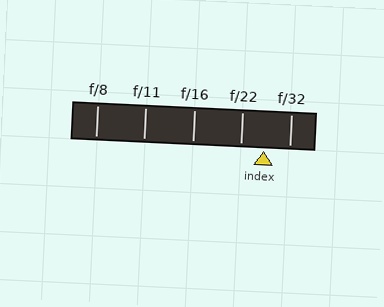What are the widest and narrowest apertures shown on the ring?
The widest aperture shown is f/8 and the narrowest is f/32.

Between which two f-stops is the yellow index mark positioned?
The index mark is between f/22 and f/32.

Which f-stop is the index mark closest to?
The index mark is closest to f/22.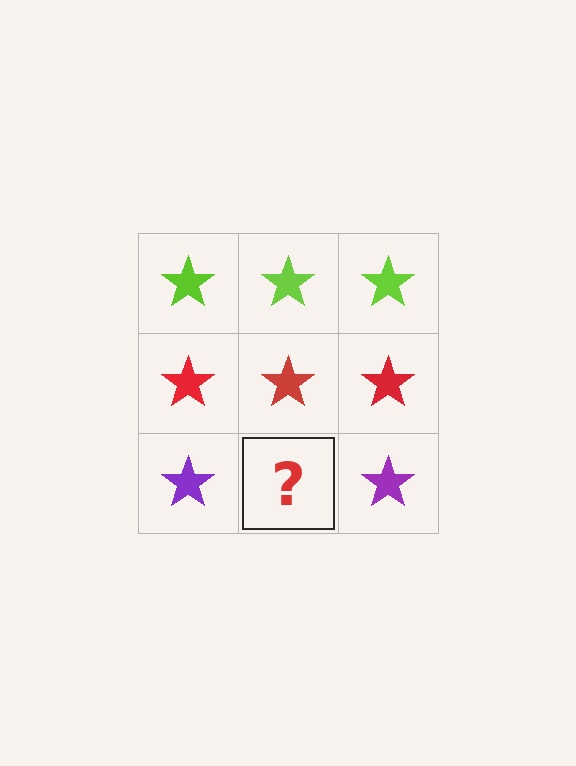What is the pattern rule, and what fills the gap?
The rule is that each row has a consistent color. The gap should be filled with a purple star.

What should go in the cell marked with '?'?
The missing cell should contain a purple star.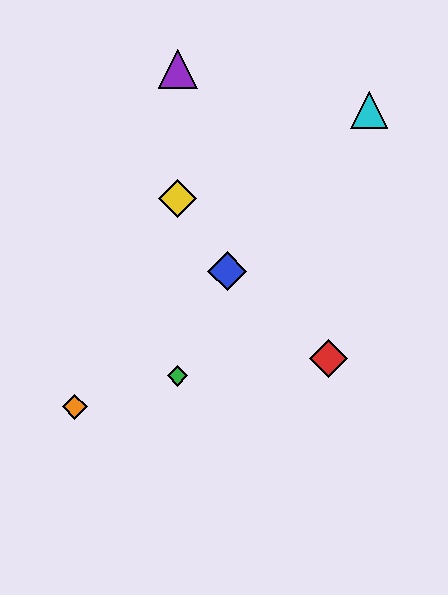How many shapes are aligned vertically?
3 shapes (the green diamond, the yellow diamond, the purple triangle) are aligned vertically.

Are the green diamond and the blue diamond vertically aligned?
No, the green diamond is at x≈178 and the blue diamond is at x≈227.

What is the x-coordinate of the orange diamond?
The orange diamond is at x≈75.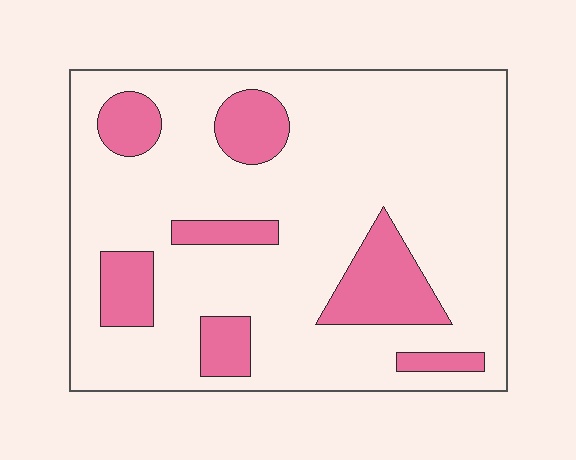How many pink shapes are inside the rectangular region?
7.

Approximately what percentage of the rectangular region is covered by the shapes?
Approximately 20%.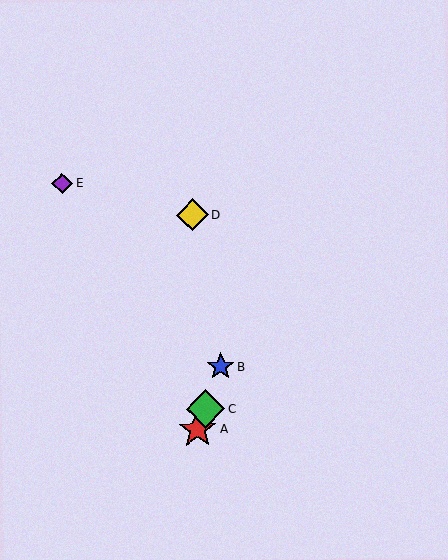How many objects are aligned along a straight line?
3 objects (A, B, C) are aligned along a straight line.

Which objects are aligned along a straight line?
Objects A, B, C are aligned along a straight line.